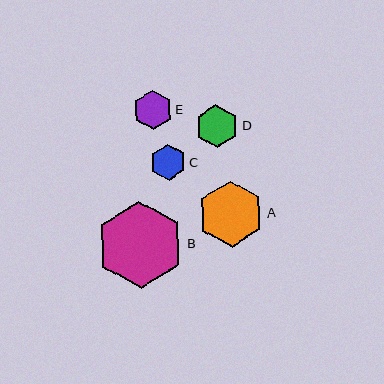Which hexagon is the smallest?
Hexagon C is the smallest with a size of approximately 35 pixels.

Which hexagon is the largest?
Hexagon B is the largest with a size of approximately 87 pixels.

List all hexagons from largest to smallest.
From largest to smallest: B, A, D, E, C.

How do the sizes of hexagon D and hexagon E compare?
Hexagon D and hexagon E are approximately the same size.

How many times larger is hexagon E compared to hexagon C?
Hexagon E is approximately 1.1 times the size of hexagon C.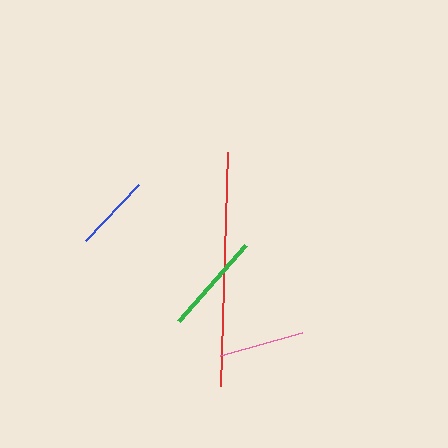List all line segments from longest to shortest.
From longest to shortest: red, green, pink, blue.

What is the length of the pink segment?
The pink segment is approximately 85 pixels long.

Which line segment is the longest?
The red line is the longest at approximately 234 pixels.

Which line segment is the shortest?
The blue line is the shortest at approximately 77 pixels.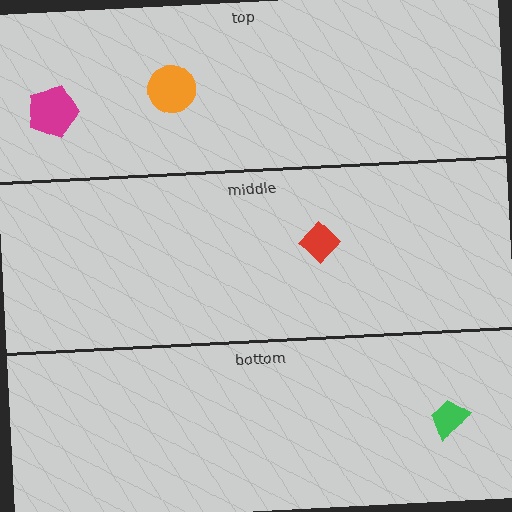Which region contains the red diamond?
The middle region.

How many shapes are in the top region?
2.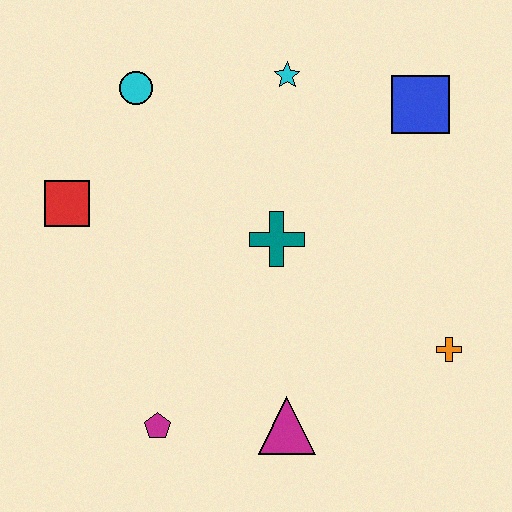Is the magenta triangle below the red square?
Yes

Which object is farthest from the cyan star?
The magenta pentagon is farthest from the cyan star.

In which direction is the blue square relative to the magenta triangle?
The blue square is above the magenta triangle.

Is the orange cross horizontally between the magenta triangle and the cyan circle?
No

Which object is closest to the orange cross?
The magenta triangle is closest to the orange cross.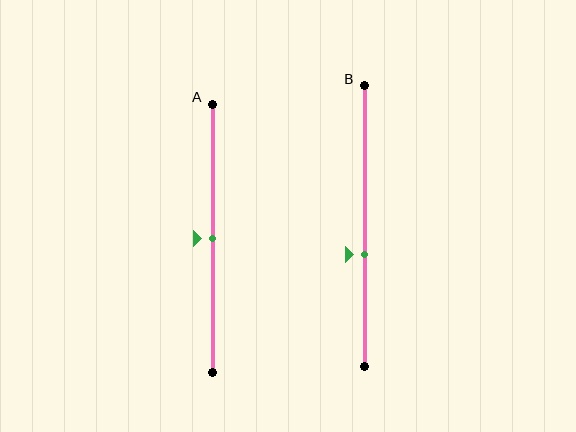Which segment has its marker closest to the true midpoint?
Segment A has its marker closest to the true midpoint.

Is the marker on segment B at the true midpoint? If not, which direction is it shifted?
No, the marker on segment B is shifted downward by about 10% of the segment length.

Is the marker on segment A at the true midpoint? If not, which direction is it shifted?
Yes, the marker on segment A is at the true midpoint.